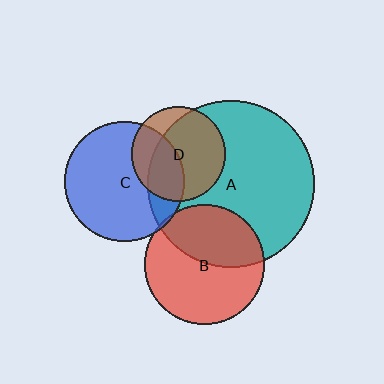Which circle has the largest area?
Circle A (teal).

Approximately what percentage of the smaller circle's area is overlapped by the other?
Approximately 40%.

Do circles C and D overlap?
Yes.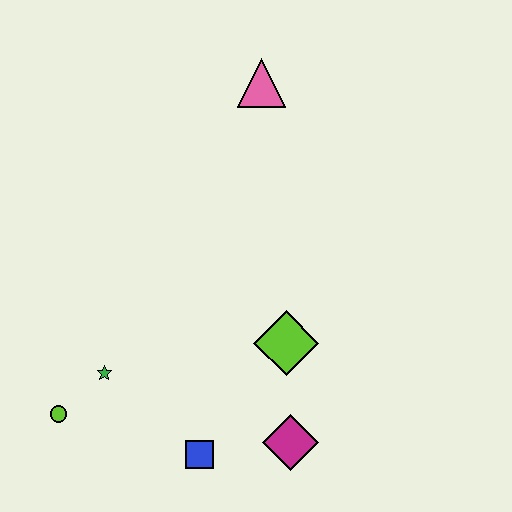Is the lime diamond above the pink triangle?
No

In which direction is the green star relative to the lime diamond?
The green star is to the left of the lime diamond.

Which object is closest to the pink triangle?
The lime diamond is closest to the pink triangle.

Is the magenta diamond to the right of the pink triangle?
Yes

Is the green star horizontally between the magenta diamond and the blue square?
No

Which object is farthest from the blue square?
The pink triangle is farthest from the blue square.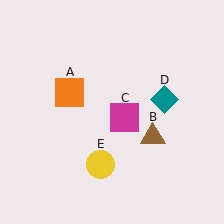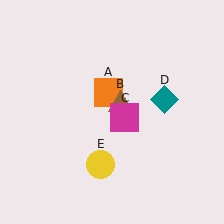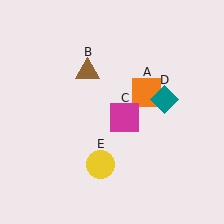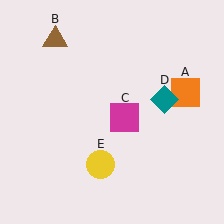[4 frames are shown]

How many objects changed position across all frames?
2 objects changed position: orange square (object A), brown triangle (object B).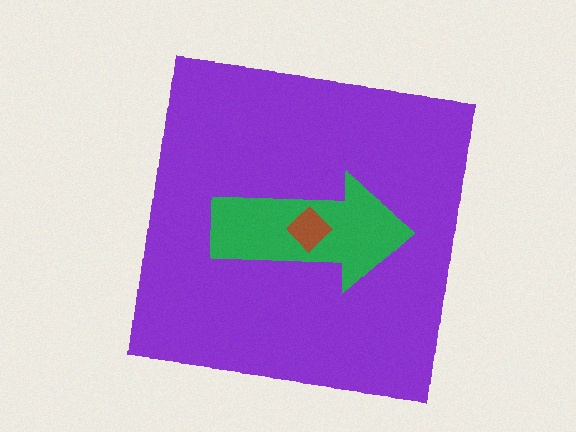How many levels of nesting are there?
3.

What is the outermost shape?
The purple square.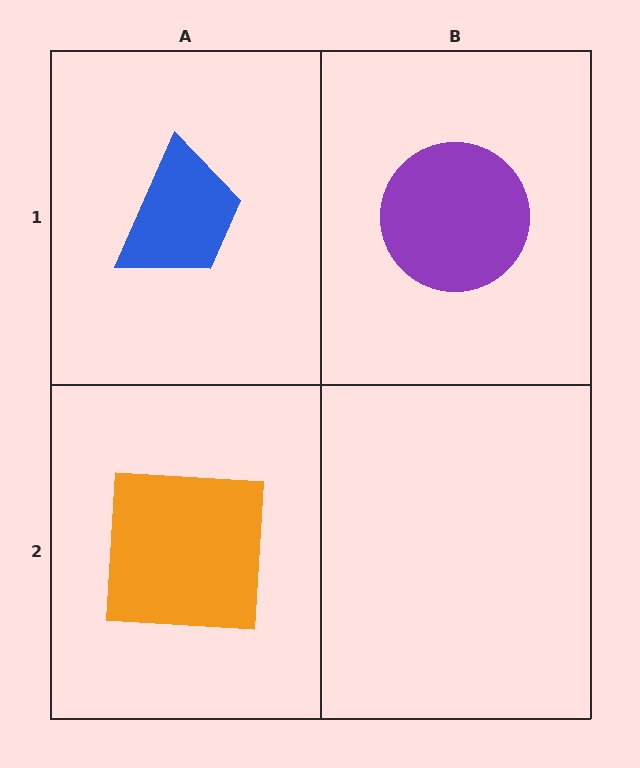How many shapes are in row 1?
2 shapes.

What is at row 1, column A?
A blue trapezoid.